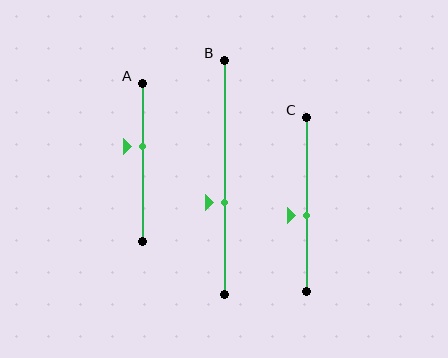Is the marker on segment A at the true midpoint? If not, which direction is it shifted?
No, the marker on segment A is shifted upward by about 10% of the segment length.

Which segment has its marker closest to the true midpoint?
Segment C has its marker closest to the true midpoint.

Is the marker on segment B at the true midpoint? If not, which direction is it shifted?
No, the marker on segment B is shifted downward by about 11% of the segment length.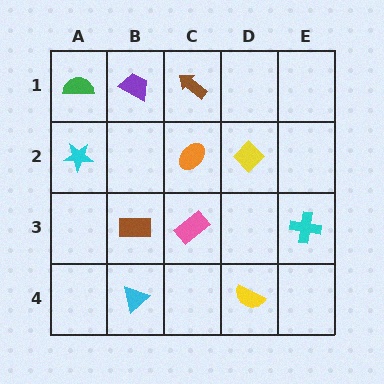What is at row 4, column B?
A cyan triangle.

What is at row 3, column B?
A brown rectangle.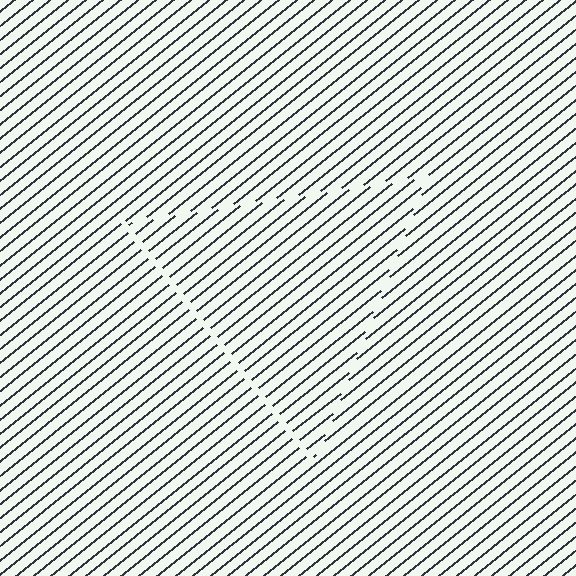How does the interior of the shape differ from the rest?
The interior of the shape contains the same grating, shifted by half a period — the contour is defined by the phase discontinuity where line-ends from the inner and outer gratings abut.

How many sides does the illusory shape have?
3 sides — the line-ends trace a triangle.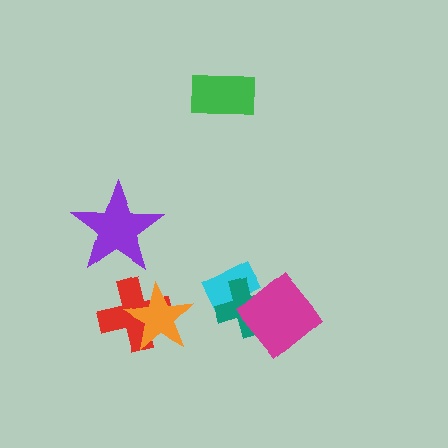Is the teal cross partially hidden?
Yes, it is partially covered by another shape.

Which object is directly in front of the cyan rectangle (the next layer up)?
The teal cross is directly in front of the cyan rectangle.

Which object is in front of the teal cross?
The magenta diamond is in front of the teal cross.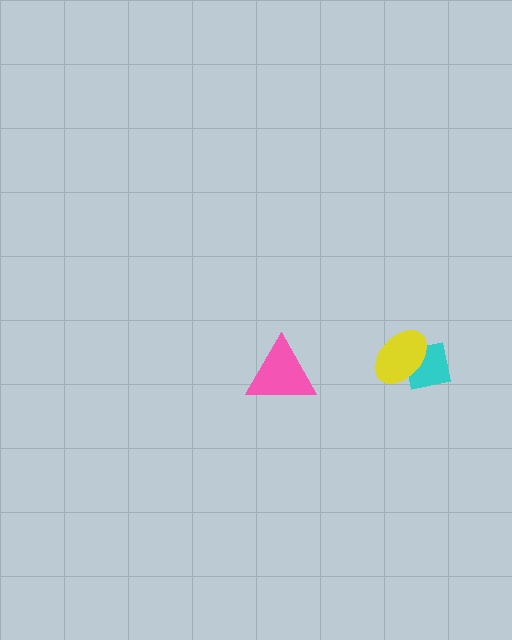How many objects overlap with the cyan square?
1 object overlaps with the cyan square.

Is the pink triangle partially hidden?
No, no other shape covers it.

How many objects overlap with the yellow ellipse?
1 object overlaps with the yellow ellipse.